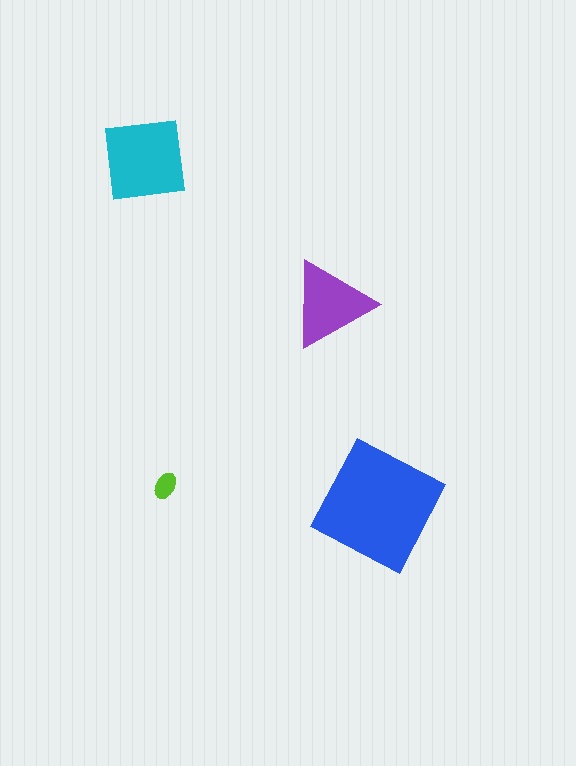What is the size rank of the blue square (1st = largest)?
1st.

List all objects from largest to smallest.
The blue square, the cyan square, the purple triangle, the lime ellipse.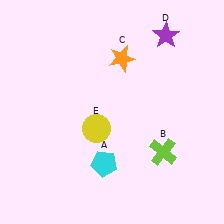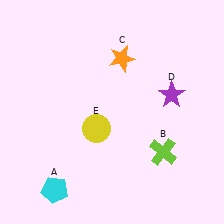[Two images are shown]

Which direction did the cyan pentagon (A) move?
The cyan pentagon (A) moved left.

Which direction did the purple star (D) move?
The purple star (D) moved down.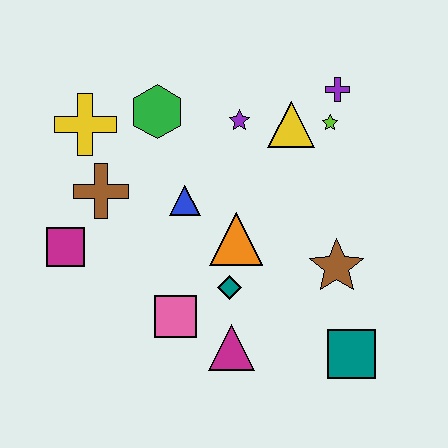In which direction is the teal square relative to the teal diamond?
The teal square is to the right of the teal diamond.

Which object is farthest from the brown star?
The yellow cross is farthest from the brown star.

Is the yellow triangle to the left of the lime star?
Yes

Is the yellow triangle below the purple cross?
Yes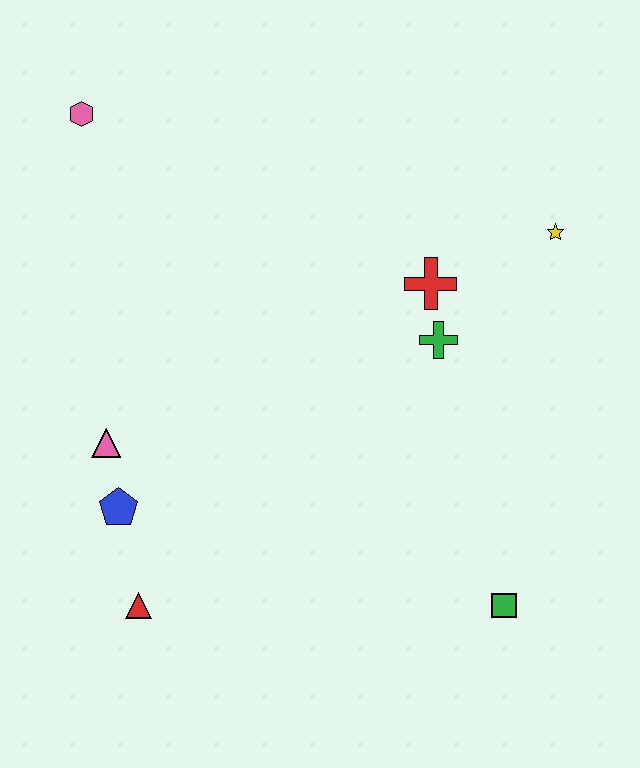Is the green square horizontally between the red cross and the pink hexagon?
No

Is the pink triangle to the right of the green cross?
No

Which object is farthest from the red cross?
The red triangle is farthest from the red cross.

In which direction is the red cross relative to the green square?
The red cross is above the green square.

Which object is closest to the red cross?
The green cross is closest to the red cross.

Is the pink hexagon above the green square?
Yes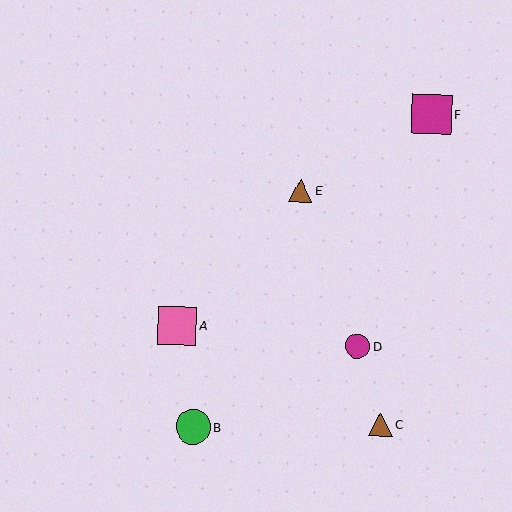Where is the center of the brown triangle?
The center of the brown triangle is at (301, 190).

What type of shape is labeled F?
Shape F is a magenta square.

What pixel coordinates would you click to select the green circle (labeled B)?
Click at (193, 427) to select the green circle B.